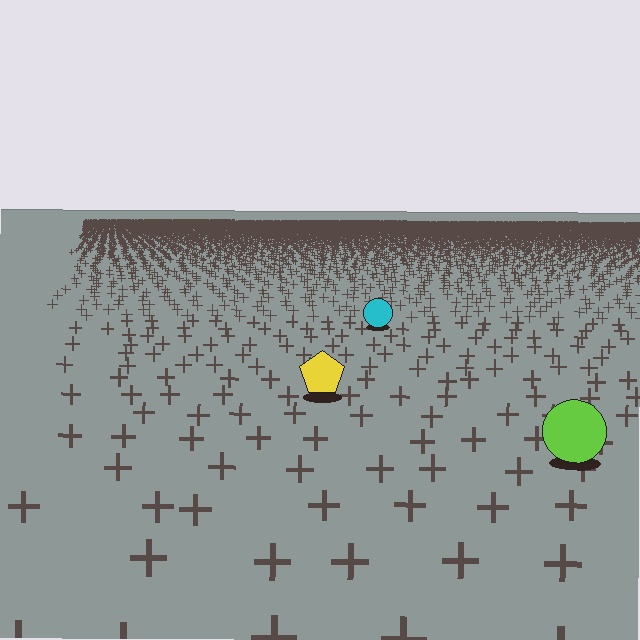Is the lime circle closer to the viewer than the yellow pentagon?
Yes. The lime circle is closer — you can tell from the texture gradient: the ground texture is coarser near it.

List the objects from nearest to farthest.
From nearest to farthest: the lime circle, the yellow pentagon, the cyan circle.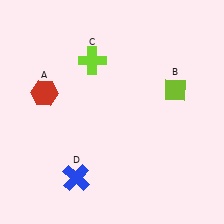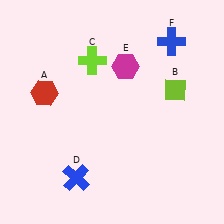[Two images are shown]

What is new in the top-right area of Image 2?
A magenta hexagon (E) was added in the top-right area of Image 2.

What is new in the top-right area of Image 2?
A blue cross (F) was added in the top-right area of Image 2.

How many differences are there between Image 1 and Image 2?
There are 2 differences between the two images.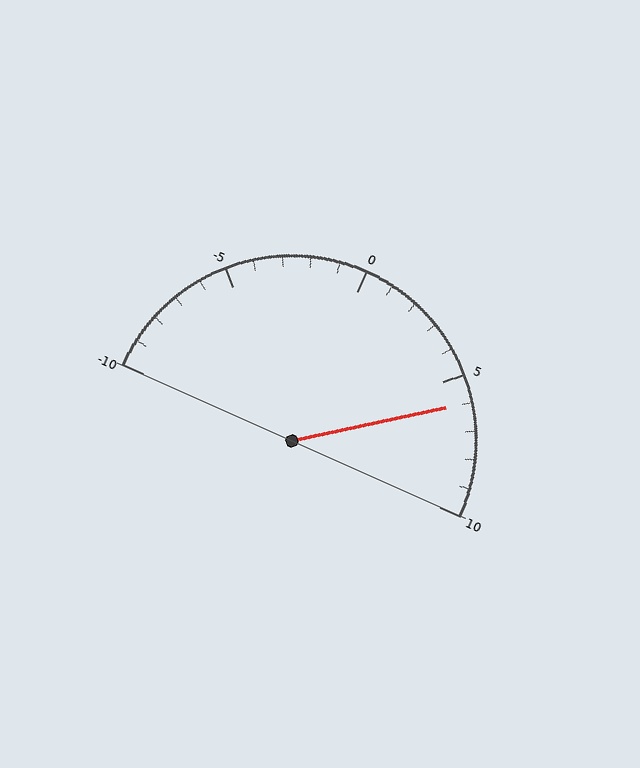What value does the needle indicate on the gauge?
The needle indicates approximately 6.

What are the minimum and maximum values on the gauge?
The gauge ranges from -10 to 10.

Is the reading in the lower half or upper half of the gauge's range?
The reading is in the upper half of the range (-10 to 10).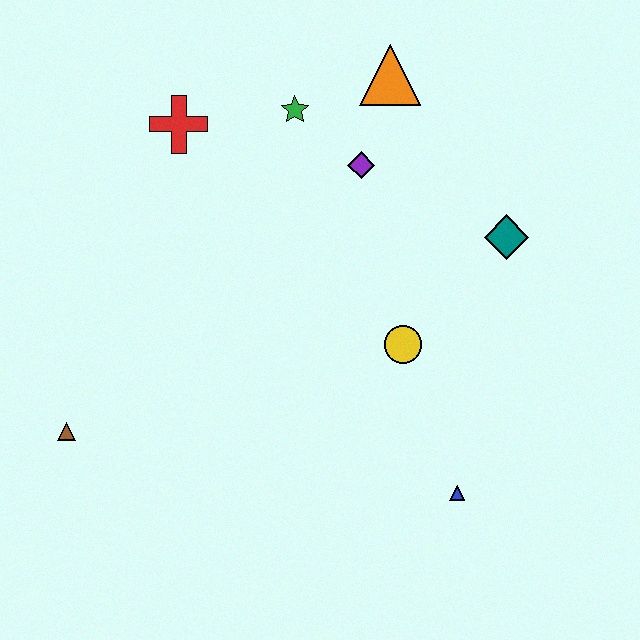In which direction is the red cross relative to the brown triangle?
The red cross is above the brown triangle.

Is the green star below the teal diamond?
No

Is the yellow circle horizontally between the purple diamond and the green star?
No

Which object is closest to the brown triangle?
The red cross is closest to the brown triangle.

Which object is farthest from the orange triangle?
The brown triangle is farthest from the orange triangle.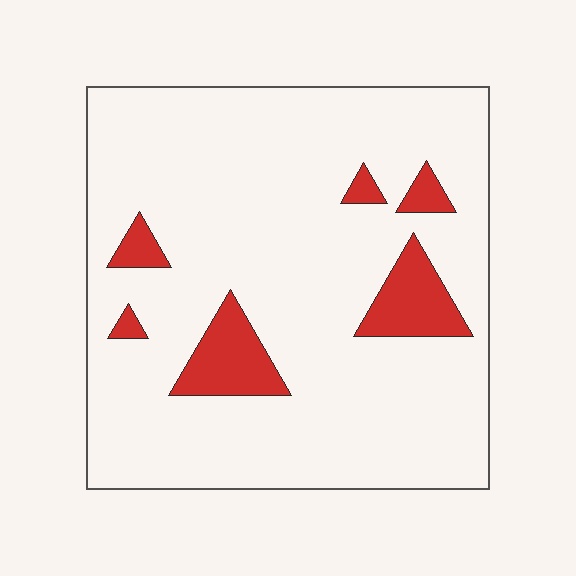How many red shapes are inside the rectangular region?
6.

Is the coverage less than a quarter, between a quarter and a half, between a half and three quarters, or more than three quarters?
Less than a quarter.